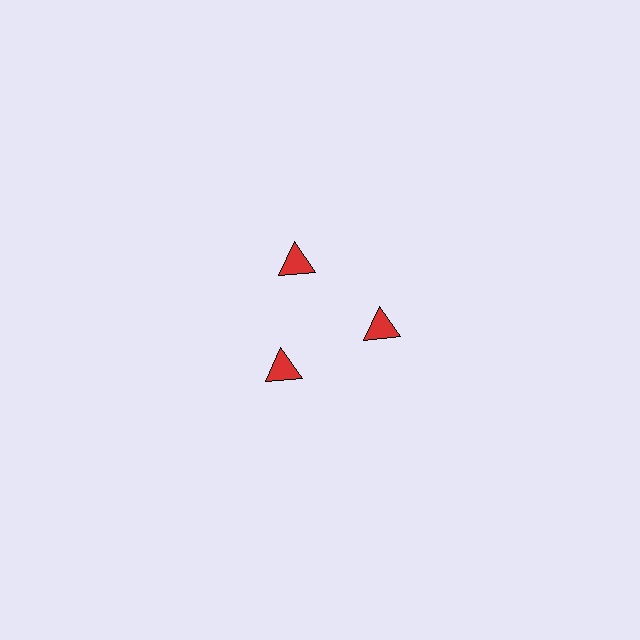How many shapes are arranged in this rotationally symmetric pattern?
There are 3 shapes, arranged in 3 groups of 1.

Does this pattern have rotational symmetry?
Yes, this pattern has 3-fold rotational symmetry. It looks the same after rotating 120 degrees around the center.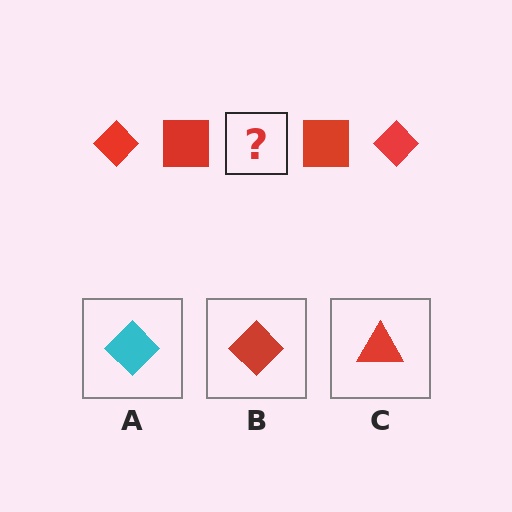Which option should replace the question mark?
Option B.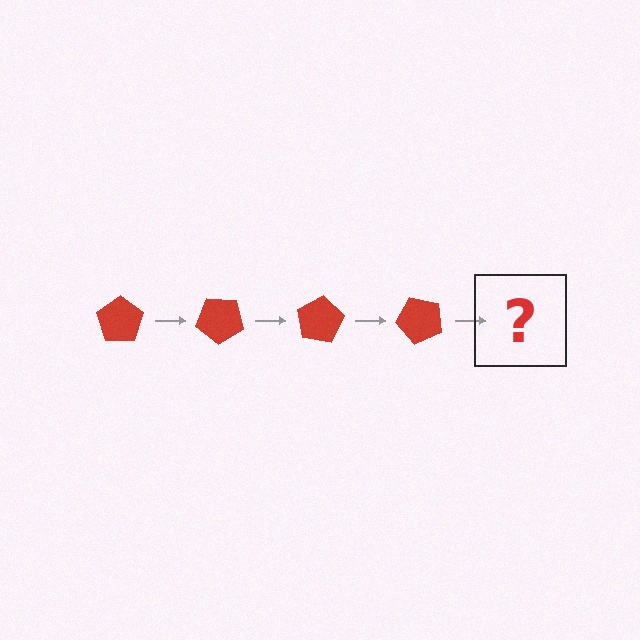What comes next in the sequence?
The next element should be a red pentagon rotated 160 degrees.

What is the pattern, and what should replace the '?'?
The pattern is that the pentagon rotates 40 degrees each step. The '?' should be a red pentagon rotated 160 degrees.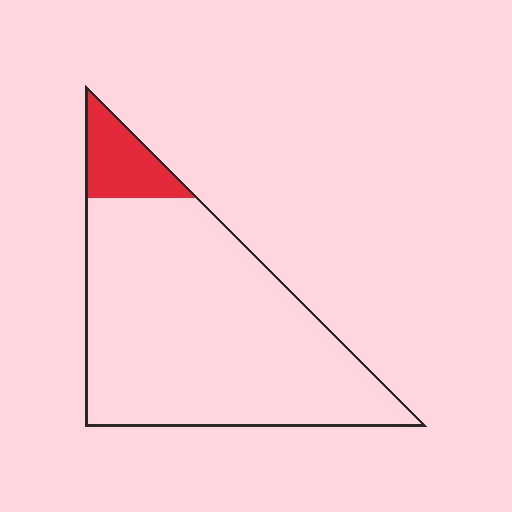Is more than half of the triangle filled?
No.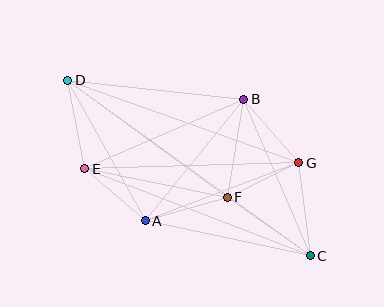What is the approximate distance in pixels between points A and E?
The distance between A and E is approximately 80 pixels.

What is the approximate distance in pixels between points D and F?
The distance between D and F is approximately 198 pixels.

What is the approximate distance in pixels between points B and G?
The distance between B and G is approximately 84 pixels.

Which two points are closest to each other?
Points F and G are closest to each other.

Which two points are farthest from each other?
Points C and D are farthest from each other.